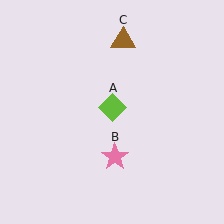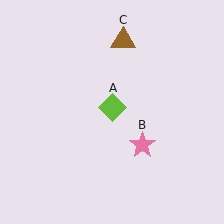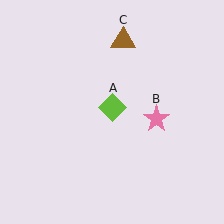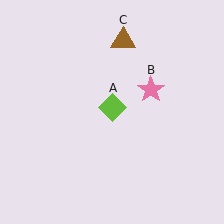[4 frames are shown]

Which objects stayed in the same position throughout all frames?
Lime diamond (object A) and brown triangle (object C) remained stationary.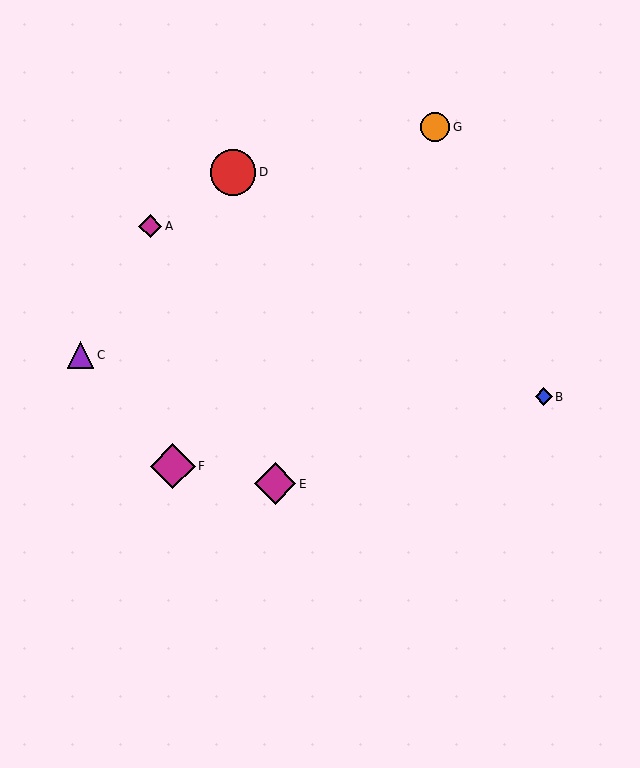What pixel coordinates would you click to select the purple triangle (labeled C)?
Click at (81, 355) to select the purple triangle C.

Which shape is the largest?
The red circle (labeled D) is the largest.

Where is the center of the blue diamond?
The center of the blue diamond is at (544, 397).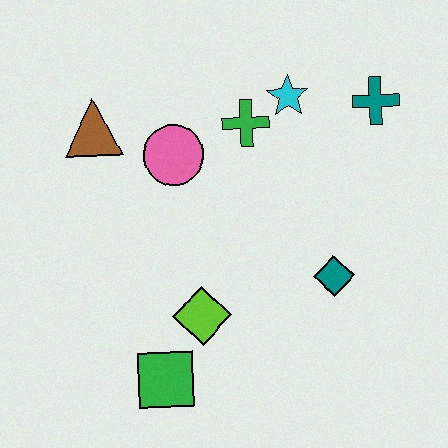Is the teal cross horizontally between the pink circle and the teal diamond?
No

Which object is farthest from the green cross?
The green square is farthest from the green cross.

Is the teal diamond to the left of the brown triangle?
No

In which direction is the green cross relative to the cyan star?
The green cross is to the left of the cyan star.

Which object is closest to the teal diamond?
The lime diamond is closest to the teal diamond.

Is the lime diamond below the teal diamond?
Yes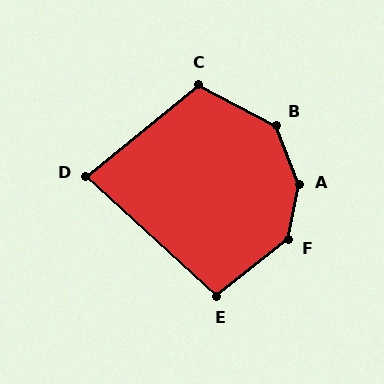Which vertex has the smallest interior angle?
D, at approximately 82 degrees.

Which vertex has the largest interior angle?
A, at approximately 148 degrees.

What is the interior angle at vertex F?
Approximately 140 degrees (obtuse).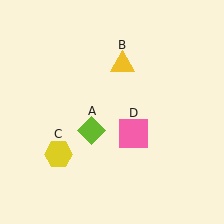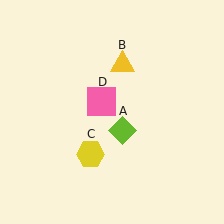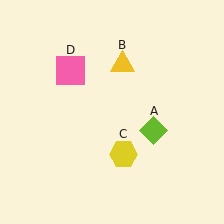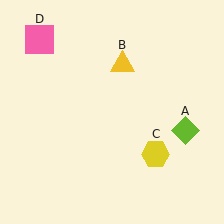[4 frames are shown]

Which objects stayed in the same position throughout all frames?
Yellow triangle (object B) remained stationary.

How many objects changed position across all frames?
3 objects changed position: lime diamond (object A), yellow hexagon (object C), pink square (object D).